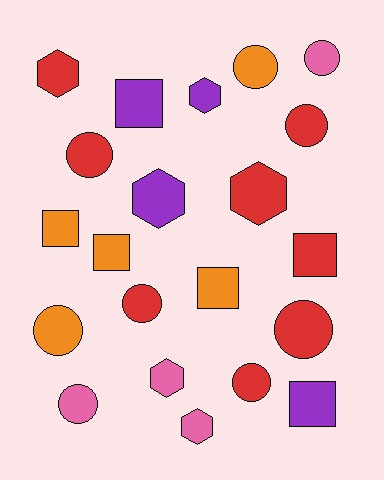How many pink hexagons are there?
There are 2 pink hexagons.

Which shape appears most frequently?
Circle, with 9 objects.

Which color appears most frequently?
Red, with 8 objects.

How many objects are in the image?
There are 21 objects.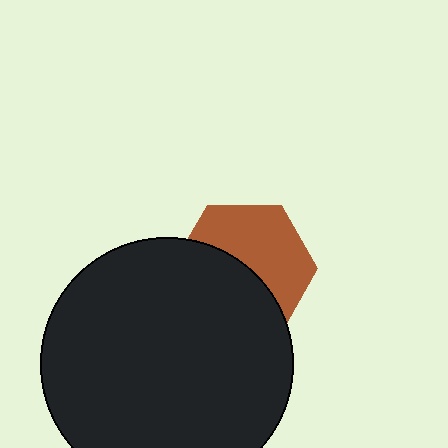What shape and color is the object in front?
The object in front is a black circle.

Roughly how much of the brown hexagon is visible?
About half of it is visible (roughly 51%).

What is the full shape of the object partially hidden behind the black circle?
The partially hidden object is a brown hexagon.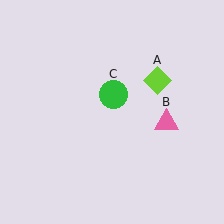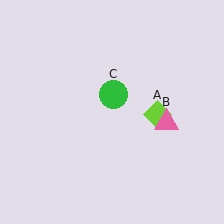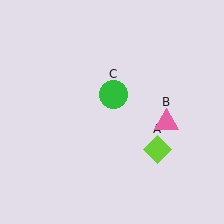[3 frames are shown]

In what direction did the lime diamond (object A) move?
The lime diamond (object A) moved down.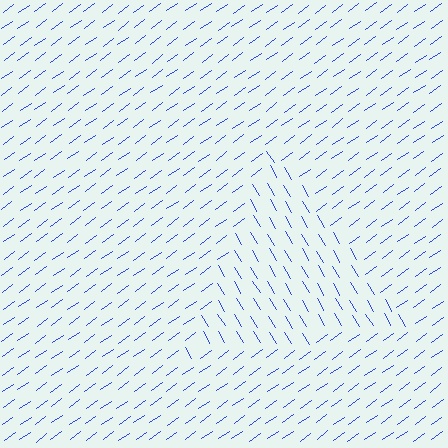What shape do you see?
I see a triangle.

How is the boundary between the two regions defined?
The boundary is defined purely by a change in line orientation (approximately 85 degrees difference). All lines are the same color and thickness.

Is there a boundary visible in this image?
Yes, there is a texture boundary formed by a change in line orientation.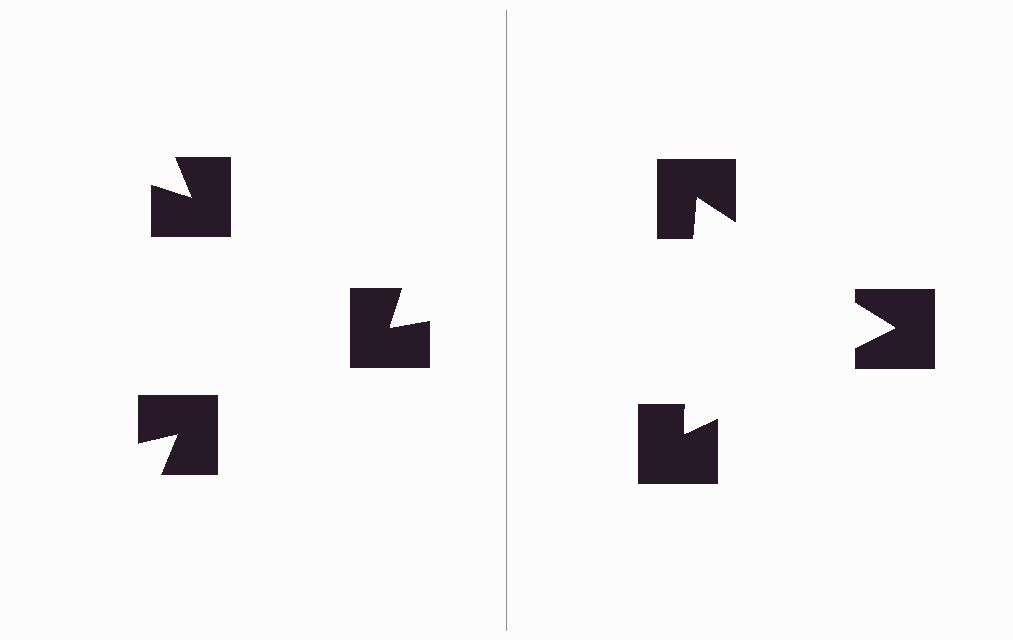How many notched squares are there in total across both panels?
6 — 3 on each side.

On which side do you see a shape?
An illusory triangle appears on the right side. On the left side the wedge cuts are rotated, so no coherent shape forms.